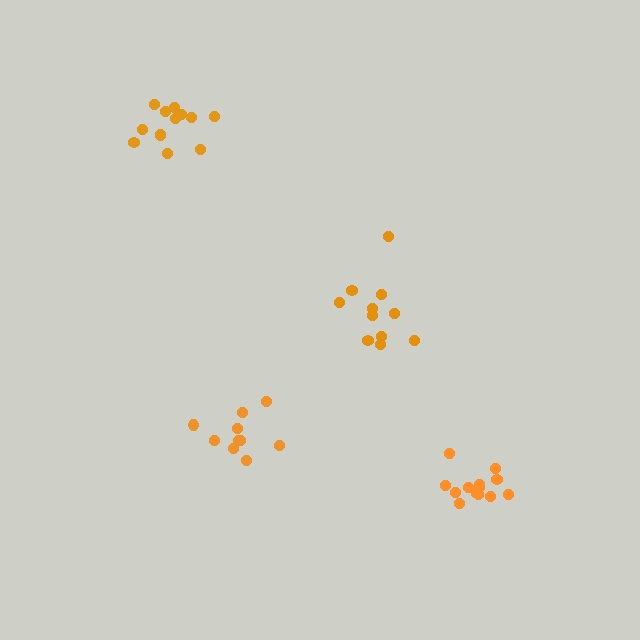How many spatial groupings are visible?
There are 4 spatial groupings.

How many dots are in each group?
Group 1: 13 dots, Group 2: 13 dots, Group 3: 11 dots, Group 4: 10 dots (47 total).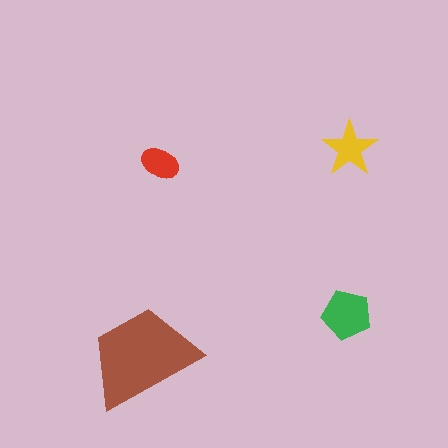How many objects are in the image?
There are 4 objects in the image.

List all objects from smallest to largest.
The red ellipse, the yellow star, the green pentagon, the brown trapezoid.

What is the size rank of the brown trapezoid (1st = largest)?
1st.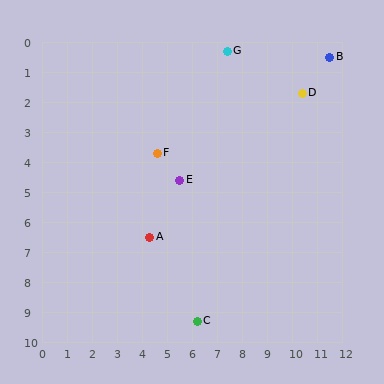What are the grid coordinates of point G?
Point G is at approximately (7.4, 0.3).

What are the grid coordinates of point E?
Point E is at approximately (5.5, 4.6).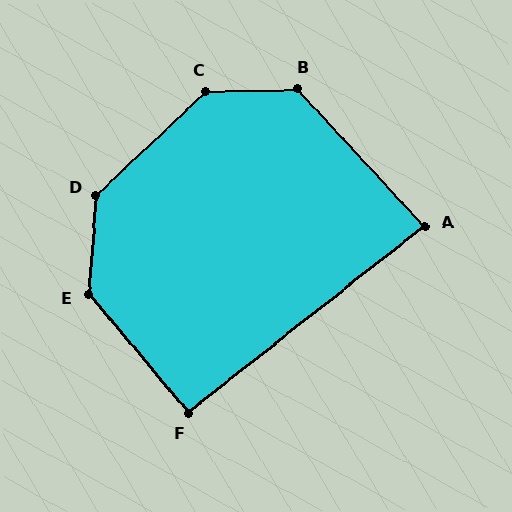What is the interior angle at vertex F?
Approximately 92 degrees (approximately right).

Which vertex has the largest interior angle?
C, at approximately 138 degrees.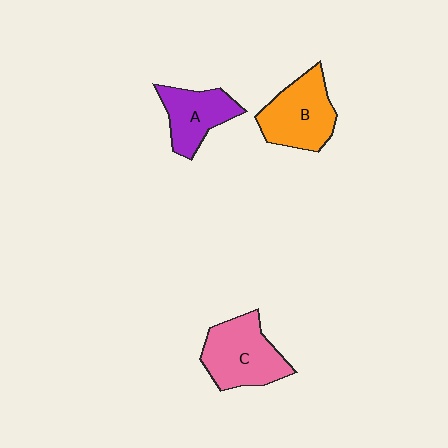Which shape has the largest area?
Shape C (pink).